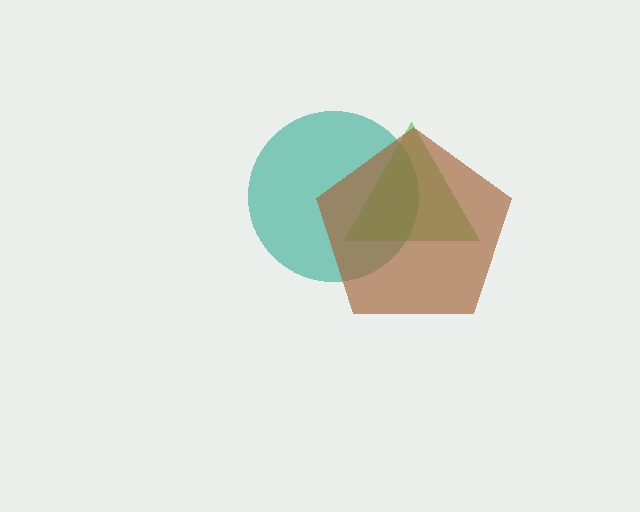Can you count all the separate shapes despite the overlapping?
Yes, there are 3 separate shapes.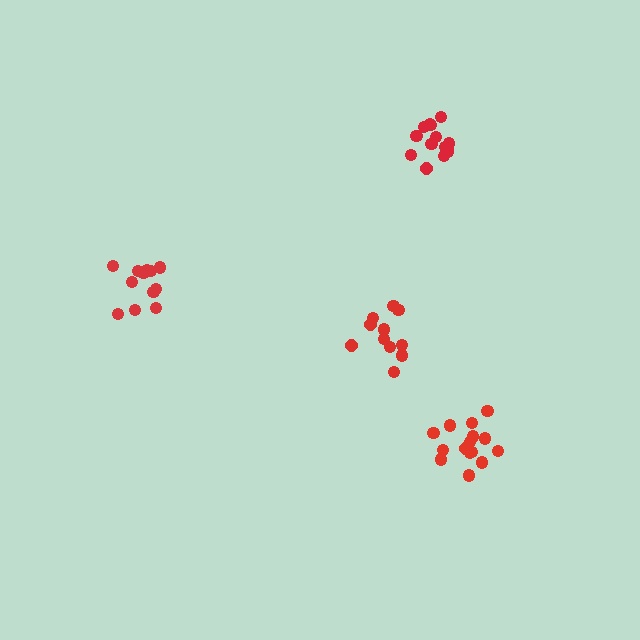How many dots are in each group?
Group 1: 15 dots, Group 2: 15 dots, Group 3: 12 dots, Group 4: 11 dots (53 total).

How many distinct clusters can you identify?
There are 4 distinct clusters.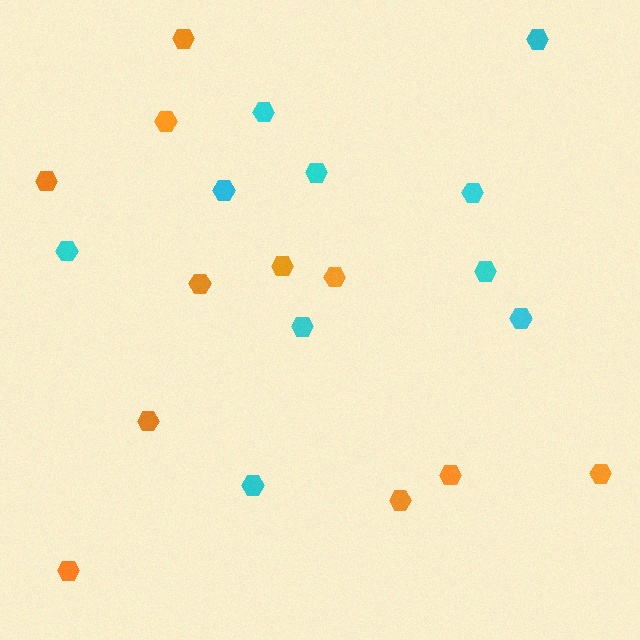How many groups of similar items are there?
There are 2 groups: one group of cyan hexagons (10) and one group of orange hexagons (11).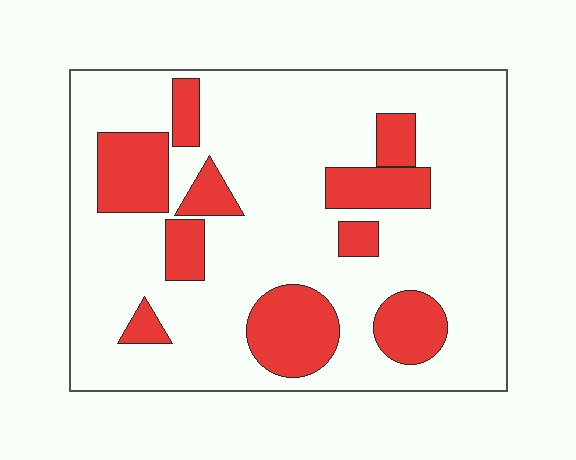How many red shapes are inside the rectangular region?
10.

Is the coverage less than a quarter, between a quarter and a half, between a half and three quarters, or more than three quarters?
Less than a quarter.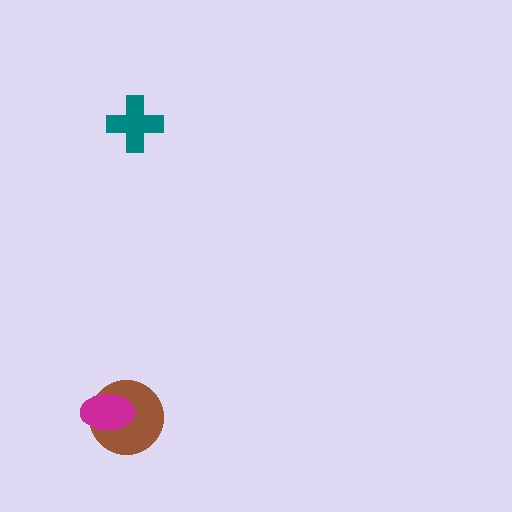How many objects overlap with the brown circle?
1 object overlaps with the brown circle.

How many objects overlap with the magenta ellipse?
1 object overlaps with the magenta ellipse.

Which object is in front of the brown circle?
The magenta ellipse is in front of the brown circle.